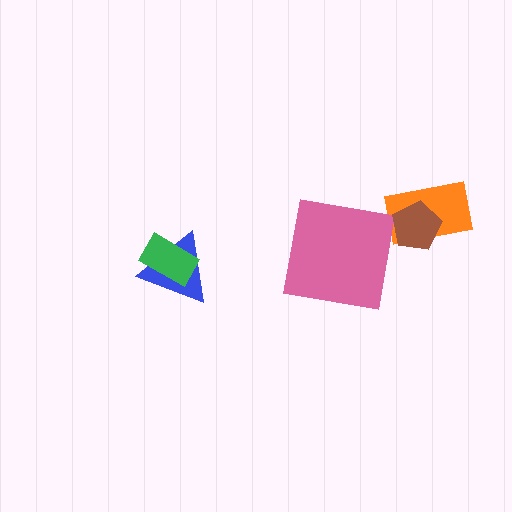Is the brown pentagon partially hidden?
No, no other shape covers it.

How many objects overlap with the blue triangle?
1 object overlaps with the blue triangle.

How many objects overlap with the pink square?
0 objects overlap with the pink square.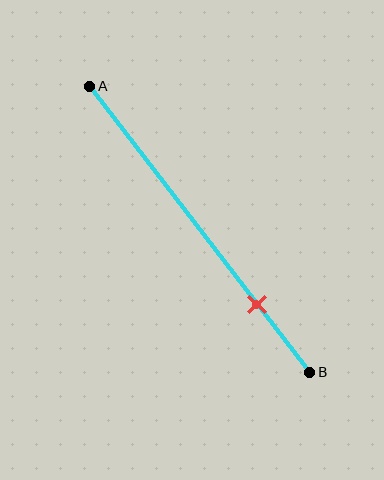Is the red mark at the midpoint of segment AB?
No, the mark is at about 75% from A, not at the 50% midpoint.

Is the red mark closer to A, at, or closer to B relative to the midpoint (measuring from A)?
The red mark is closer to point B than the midpoint of segment AB.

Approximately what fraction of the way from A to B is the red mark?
The red mark is approximately 75% of the way from A to B.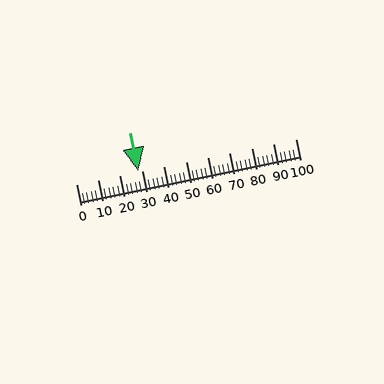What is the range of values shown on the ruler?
The ruler shows values from 0 to 100.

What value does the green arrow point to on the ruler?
The green arrow points to approximately 28.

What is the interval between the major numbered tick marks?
The major tick marks are spaced 10 units apart.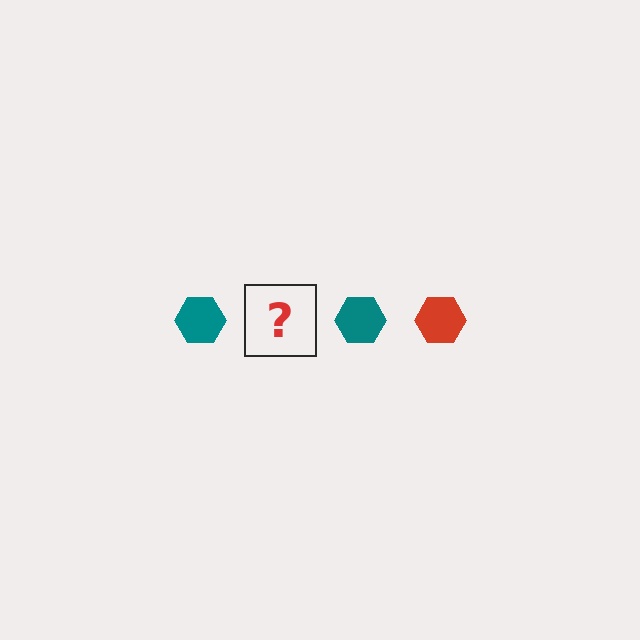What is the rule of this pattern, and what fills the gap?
The rule is that the pattern cycles through teal, red hexagons. The gap should be filled with a red hexagon.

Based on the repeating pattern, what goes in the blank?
The blank should be a red hexagon.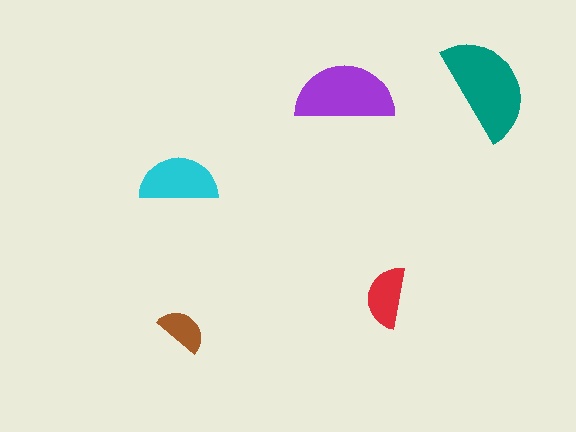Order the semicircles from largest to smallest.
the teal one, the purple one, the cyan one, the red one, the brown one.